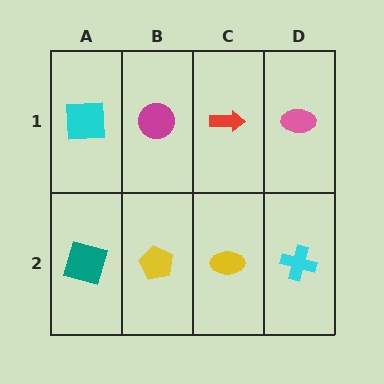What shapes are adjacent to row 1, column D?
A cyan cross (row 2, column D), a red arrow (row 1, column C).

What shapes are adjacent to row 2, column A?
A cyan square (row 1, column A), a yellow pentagon (row 2, column B).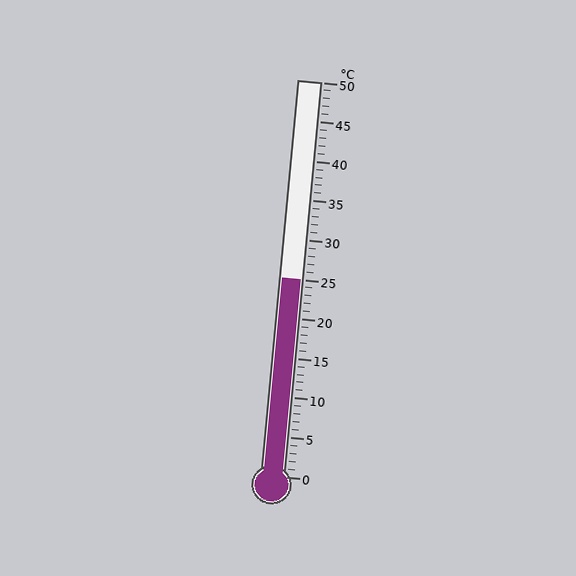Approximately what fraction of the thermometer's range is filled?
The thermometer is filled to approximately 50% of its range.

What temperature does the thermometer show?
The thermometer shows approximately 25°C.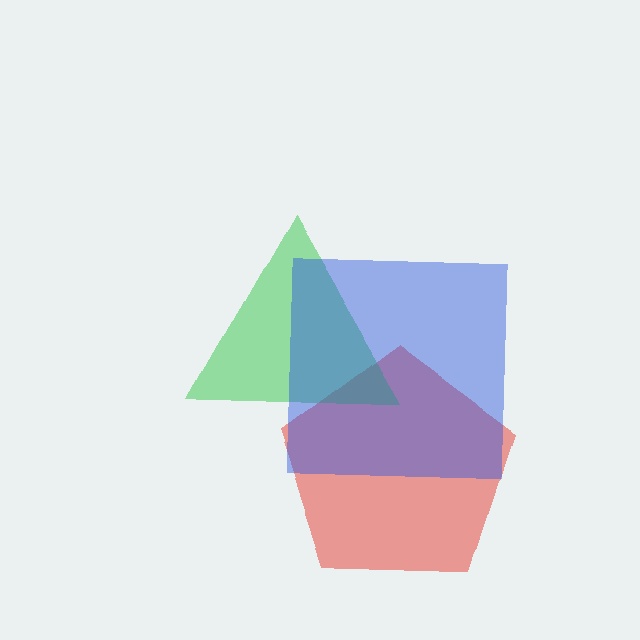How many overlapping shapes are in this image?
There are 3 overlapping shapes in the image.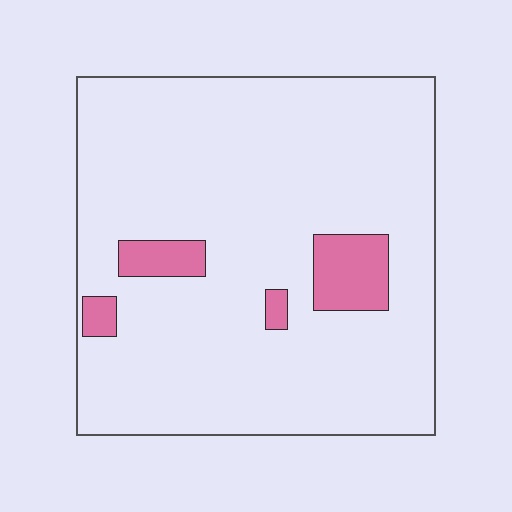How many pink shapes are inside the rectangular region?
4.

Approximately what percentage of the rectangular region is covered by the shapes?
Approximately 10%.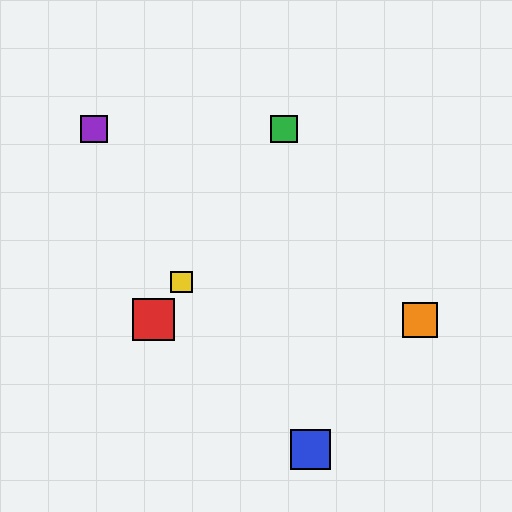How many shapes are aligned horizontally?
2 shapes (the red square, the orange square) are aligned horizontally.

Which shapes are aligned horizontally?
The red square, the orange square are aligned horizontally.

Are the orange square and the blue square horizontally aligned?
No, the orange square is at y≈320 and the blue square is at y≈449.